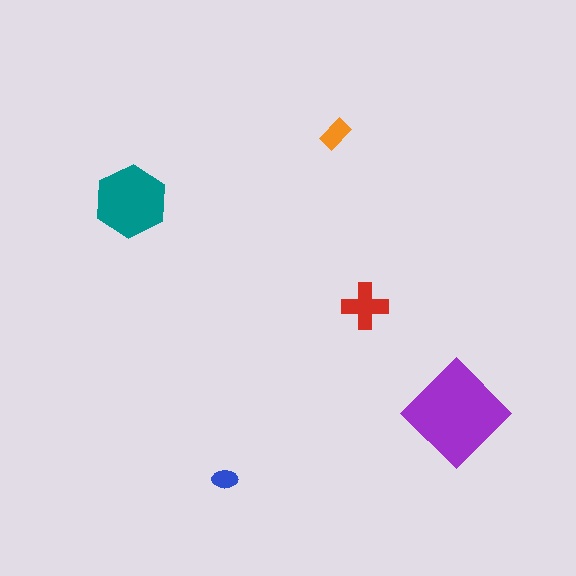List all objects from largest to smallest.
The purple diamond, the teal hexagon, the red cross, the orange rectangle, the blue ellipse.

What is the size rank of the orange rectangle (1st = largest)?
4th.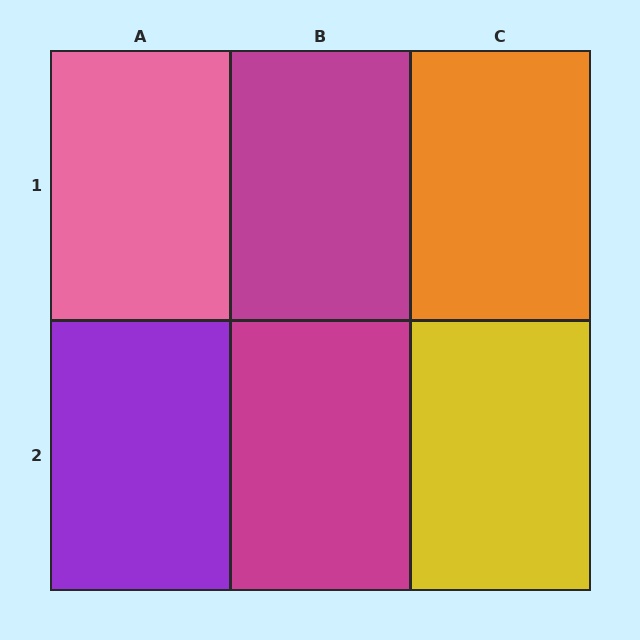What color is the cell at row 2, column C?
Yellow.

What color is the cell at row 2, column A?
Purple.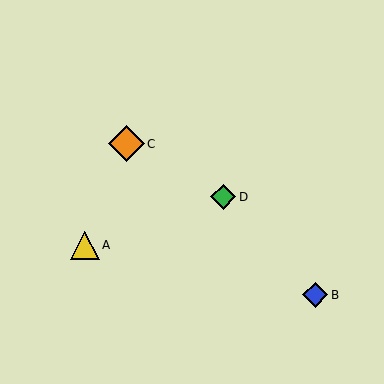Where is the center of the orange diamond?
The center of the orange diamond is at (126, 144).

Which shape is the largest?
The orange diamond (labeled C) is the largest.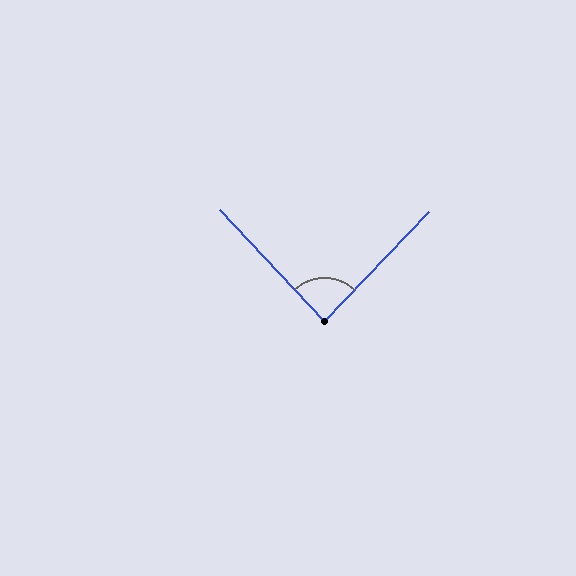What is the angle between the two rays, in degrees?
Approximately 87 degrees.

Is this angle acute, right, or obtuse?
It is approximately a right angle.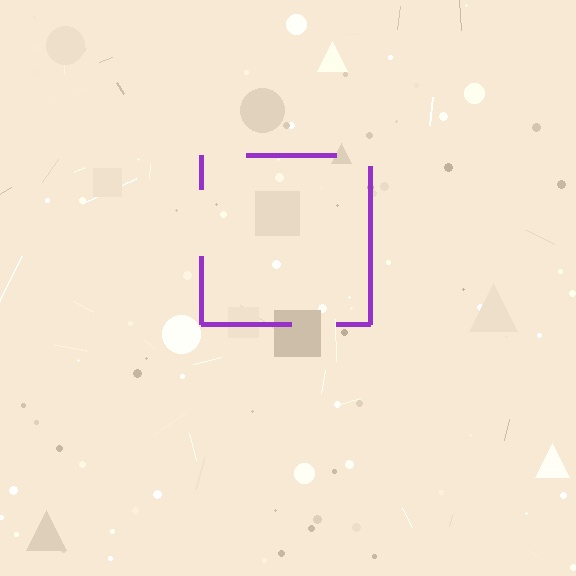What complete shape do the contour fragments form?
The contour fragments form a square.